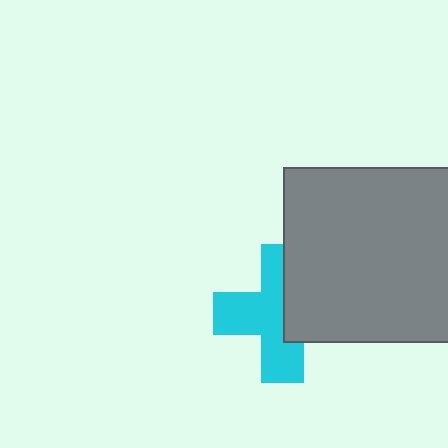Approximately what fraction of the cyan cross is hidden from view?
Roughly 41% of the cyan cross is hidden behind the gray square.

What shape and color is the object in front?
The object in front is a gray square.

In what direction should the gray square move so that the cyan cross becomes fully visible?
The gray square should move right. That is the shortest direction to clear the overlap and leave the cyan cross fully visible.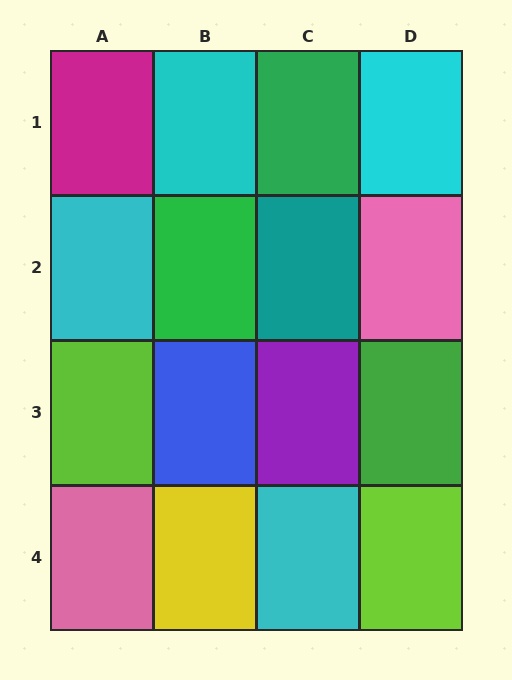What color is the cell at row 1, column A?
Magenta.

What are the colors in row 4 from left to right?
Pink, yellow, cyan, lime.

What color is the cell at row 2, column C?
Teal.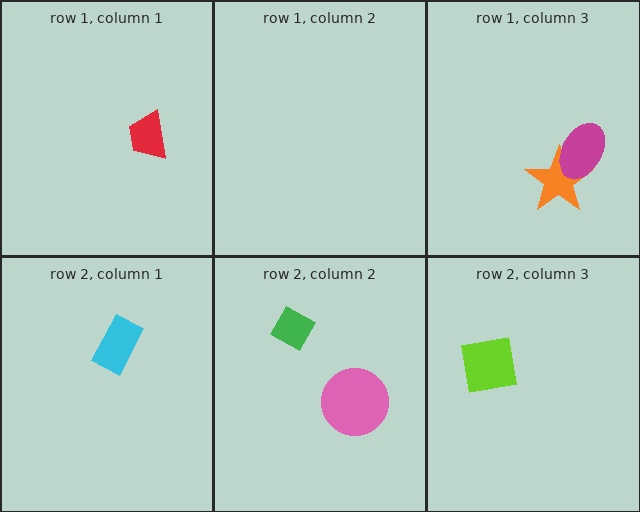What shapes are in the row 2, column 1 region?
The cyan rectangle.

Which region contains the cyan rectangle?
The row 2, column 1 region.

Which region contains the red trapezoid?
The row 1, column 1 region.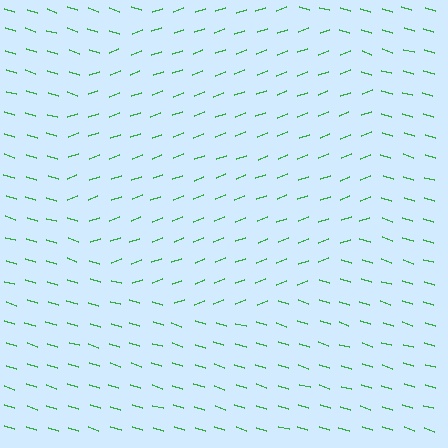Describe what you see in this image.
The image is filled with small green line segments. A circle region in the image has lines oriented differently from the surrounding lines, creating a visible texture boundary.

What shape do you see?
I see a circle.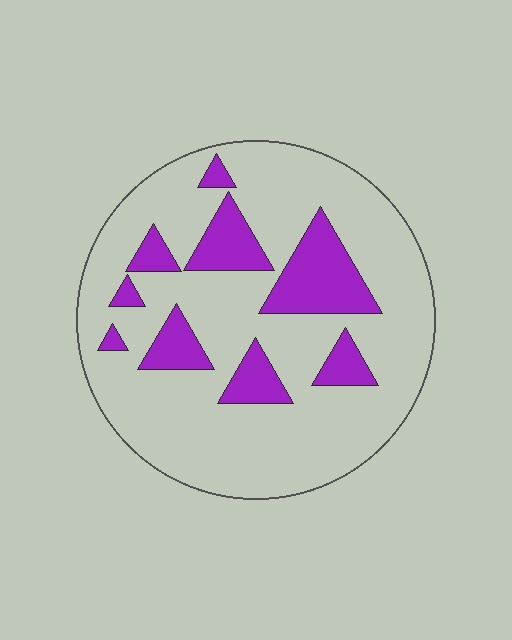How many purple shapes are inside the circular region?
9.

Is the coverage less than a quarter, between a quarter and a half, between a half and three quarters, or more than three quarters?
Less than a quarter.